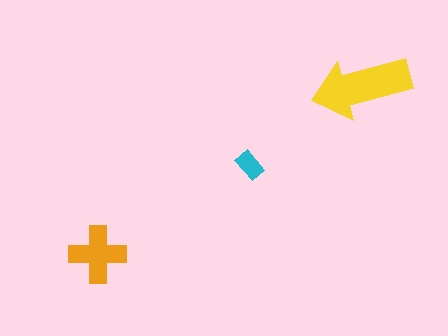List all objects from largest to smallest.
The yellow arrow, the orange cross, the cyan rectangle.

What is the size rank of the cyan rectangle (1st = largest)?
3rd.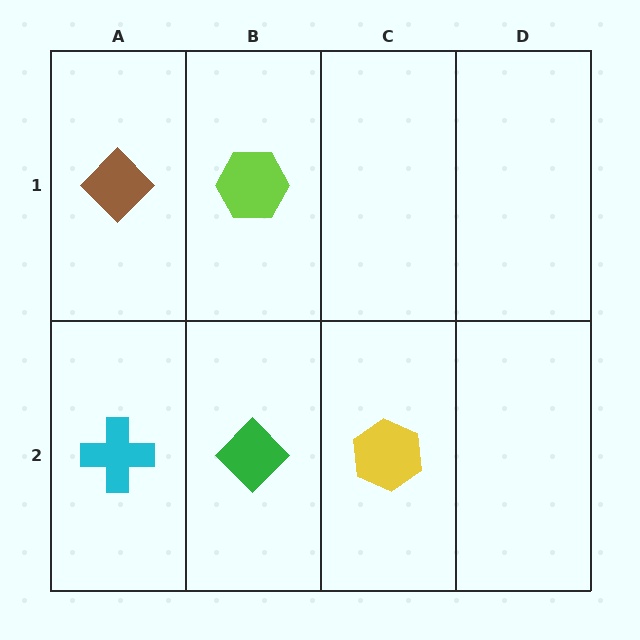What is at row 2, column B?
A green diamond.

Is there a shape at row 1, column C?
No, that cell is empty.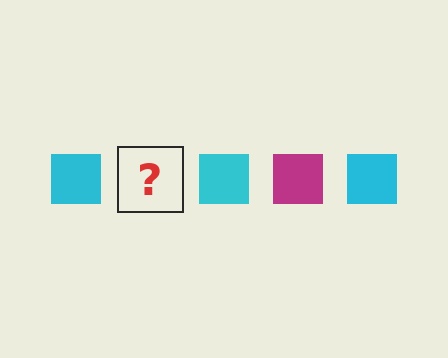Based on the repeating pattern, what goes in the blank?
The blank should be a magenta square.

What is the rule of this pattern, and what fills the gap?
The rule is that the pattern cycles through cyan, magenta squares. The gap should be filled with a magenta square.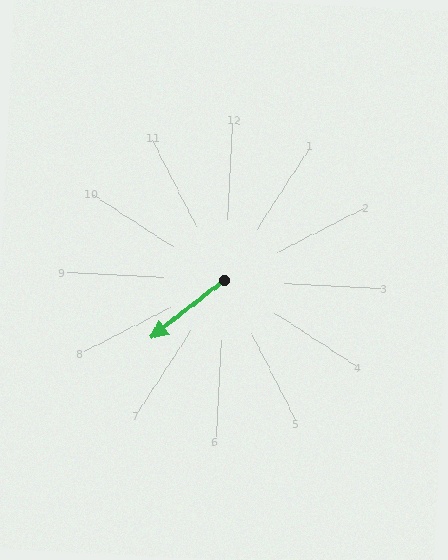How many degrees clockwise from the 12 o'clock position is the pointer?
Approximately 229 degrees.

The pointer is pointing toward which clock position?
Roughly 8 o'clock.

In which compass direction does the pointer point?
Southwest.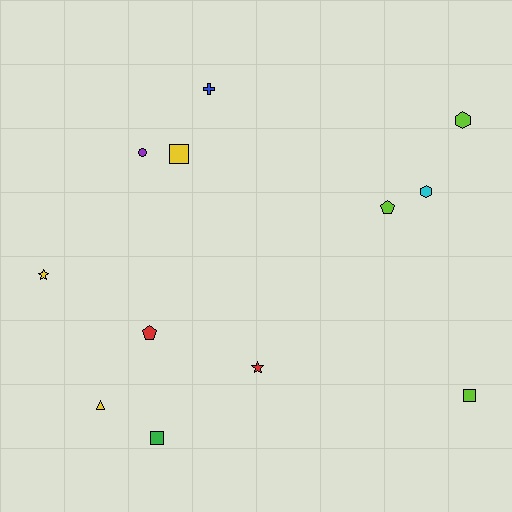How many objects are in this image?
There are 12 objects.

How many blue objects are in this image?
There is 1 blue object.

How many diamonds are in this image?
There are no diamonds.